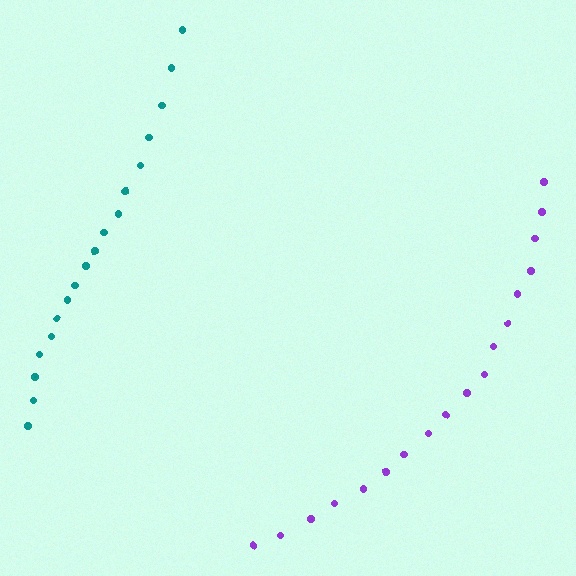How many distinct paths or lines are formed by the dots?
There are 2 distinct paths.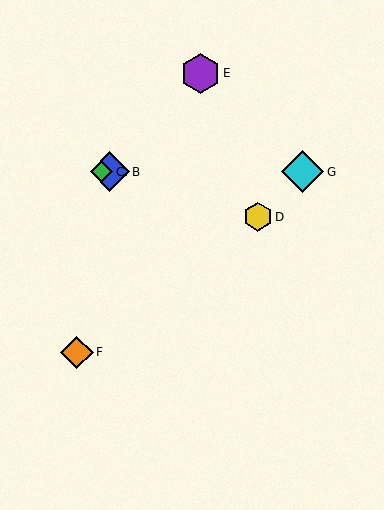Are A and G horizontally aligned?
Yes, both are at y≈172.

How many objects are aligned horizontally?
4 objects (A, B, C, G) are aligned horizontally.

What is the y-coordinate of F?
Object F is at y≈352.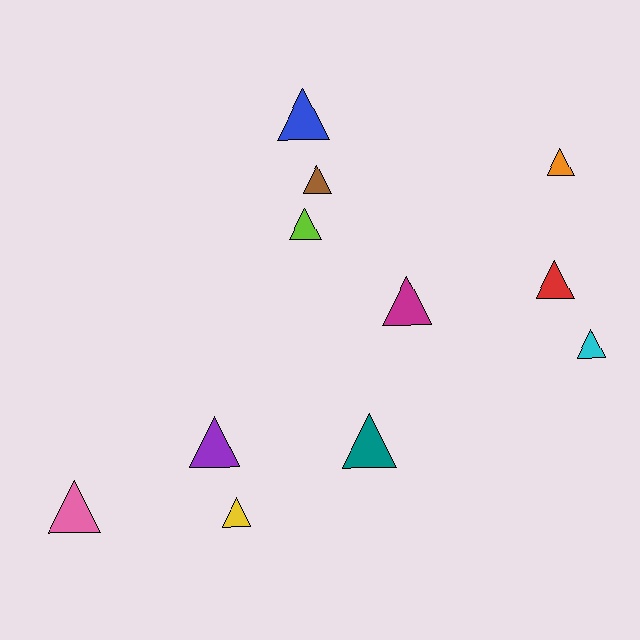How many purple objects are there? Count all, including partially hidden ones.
There is 1 purple object.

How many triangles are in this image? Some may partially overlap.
There are 11 triangles.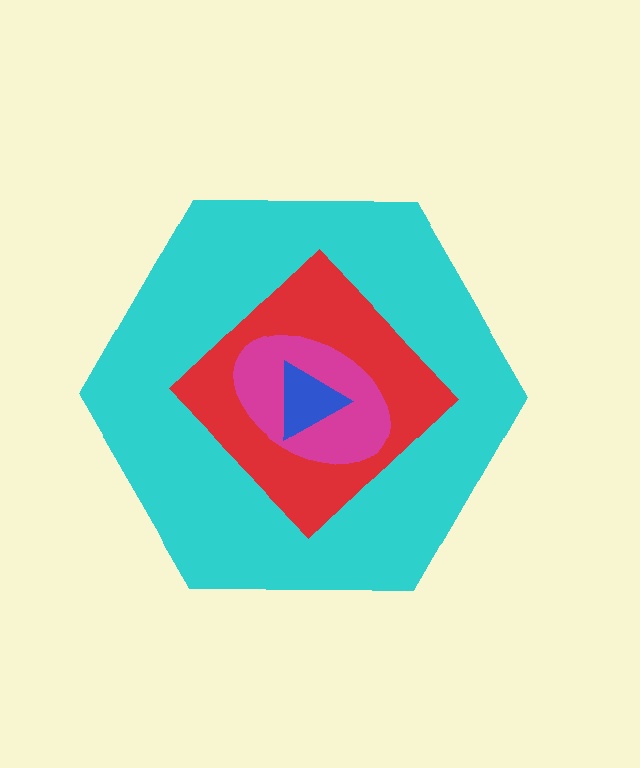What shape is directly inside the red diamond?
The magenta ellipse.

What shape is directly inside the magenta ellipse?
The blue triangle.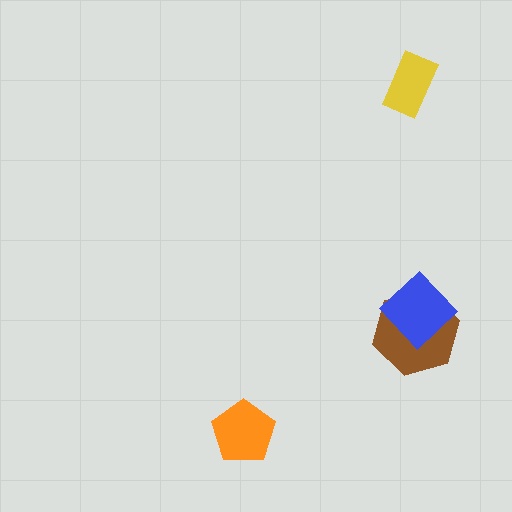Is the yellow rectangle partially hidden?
No, no other shape covers it.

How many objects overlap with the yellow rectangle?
0 objects overlap with the yellow rectangle.